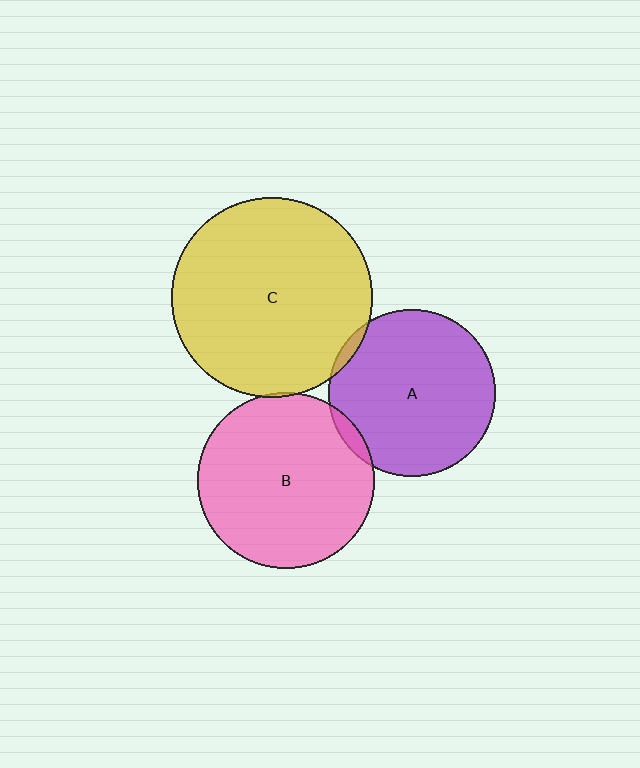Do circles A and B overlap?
Yes.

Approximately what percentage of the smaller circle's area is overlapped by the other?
Approximately 5%.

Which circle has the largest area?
Circle C (yellow).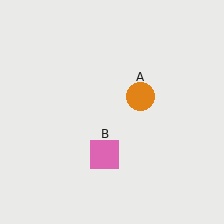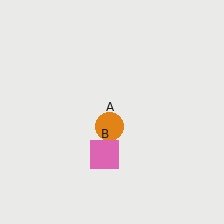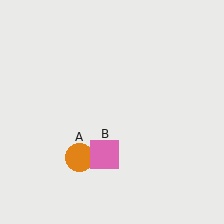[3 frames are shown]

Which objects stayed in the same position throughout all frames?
Pink square (object B) remained stationary.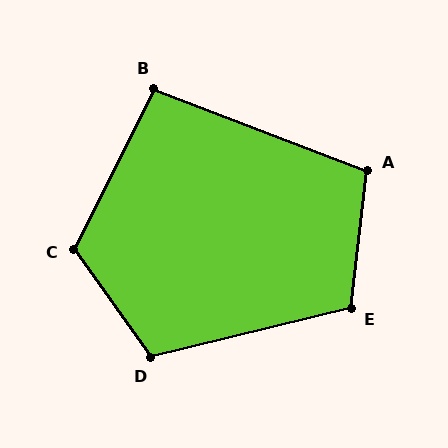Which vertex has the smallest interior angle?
B, at approximately 96 degrees.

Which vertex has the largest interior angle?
C, at approximately 118 degrees.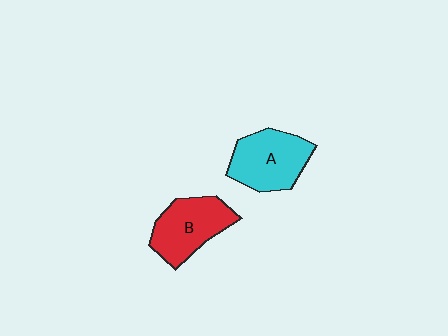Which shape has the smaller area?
Shape B (red).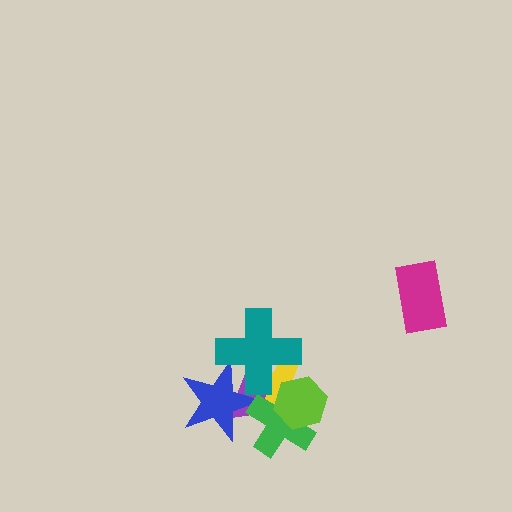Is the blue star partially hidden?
Yes, it is partially covered by another shape.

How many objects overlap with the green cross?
4 objects overlap with the green cross.